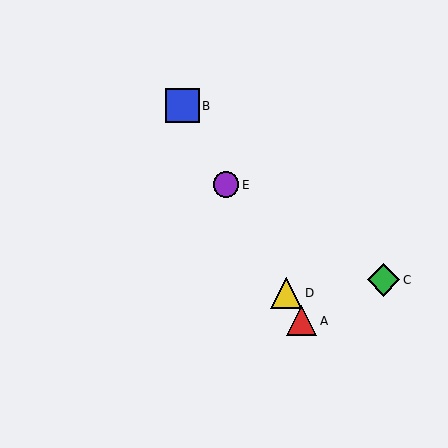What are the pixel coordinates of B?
Object B is at (182, 106).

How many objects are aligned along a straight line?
4 objects (A, B, D, E) are aligned along a straight line.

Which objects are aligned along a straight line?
Objects A, B, D, E are aligned along a straight line.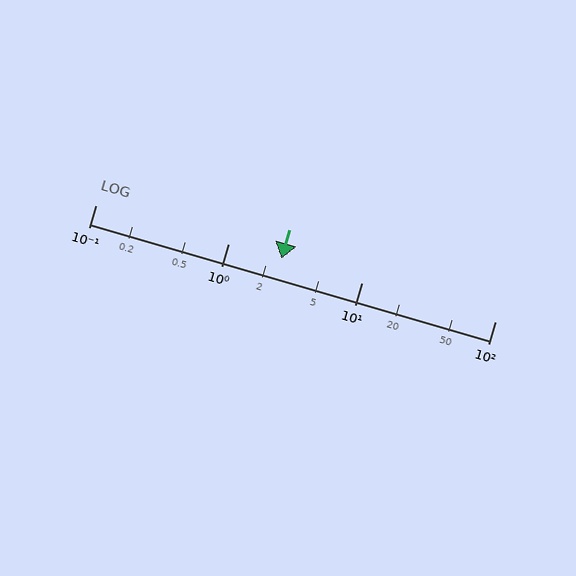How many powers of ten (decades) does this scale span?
The scale spans 3 decades, from 0.1 to 100.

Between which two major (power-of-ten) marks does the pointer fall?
The pointer is between 1 and 10.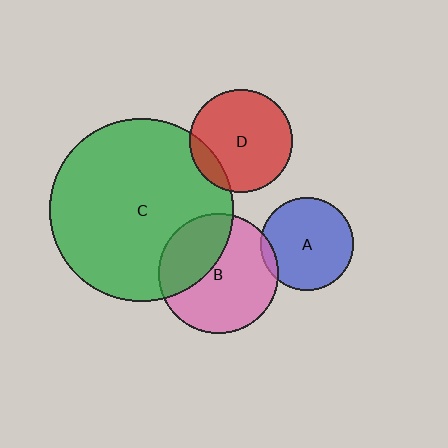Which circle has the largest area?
Circle C (green).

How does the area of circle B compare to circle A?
Approximately 1.7 times.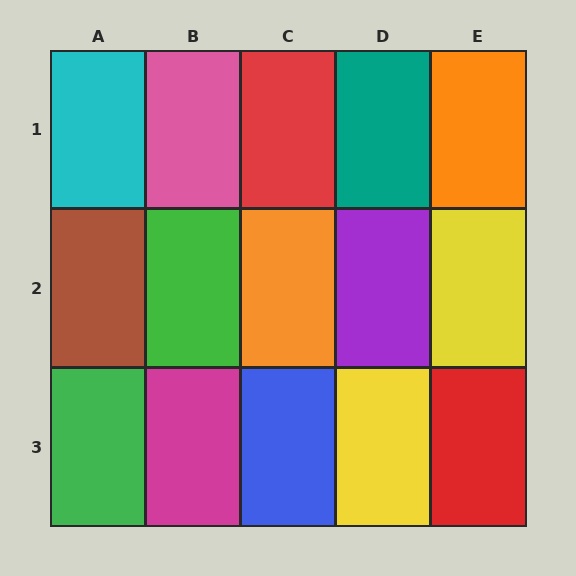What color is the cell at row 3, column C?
Blue.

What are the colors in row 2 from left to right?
Brown, green, orange, purple, yellow.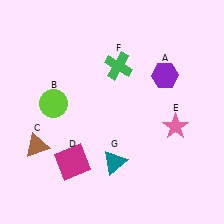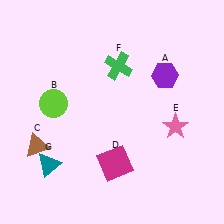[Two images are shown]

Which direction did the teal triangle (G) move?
The teal triangle (G) moved left.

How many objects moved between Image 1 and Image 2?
2 objects moved between the two images.